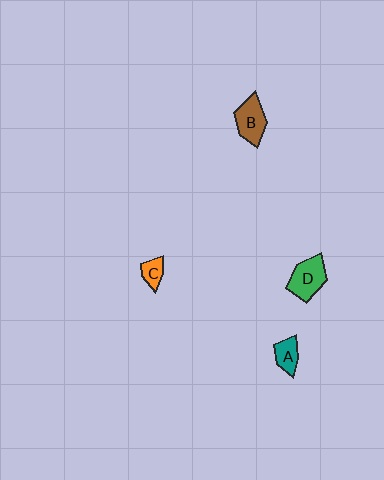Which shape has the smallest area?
Shape C (orange).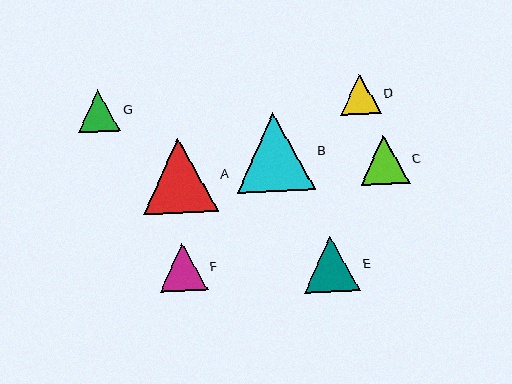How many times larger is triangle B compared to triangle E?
Triangle B is approximately 1.4 times the size of triangle E.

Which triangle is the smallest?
Triangle D is the smallest with a size of approximately 40 pixels.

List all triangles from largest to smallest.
From largest to smallest: B, A, E, C, F, G, D.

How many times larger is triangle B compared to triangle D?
Triangle B is approximately 2.0 times the size of triangle D.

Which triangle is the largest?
Triangle B is the largest with a size of approximately 79 pixels.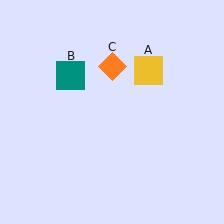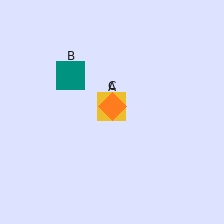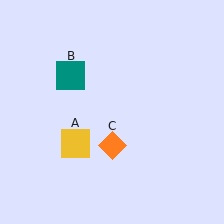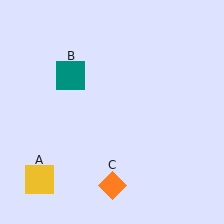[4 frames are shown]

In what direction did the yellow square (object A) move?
The yellow square (object A) moved down and to the left.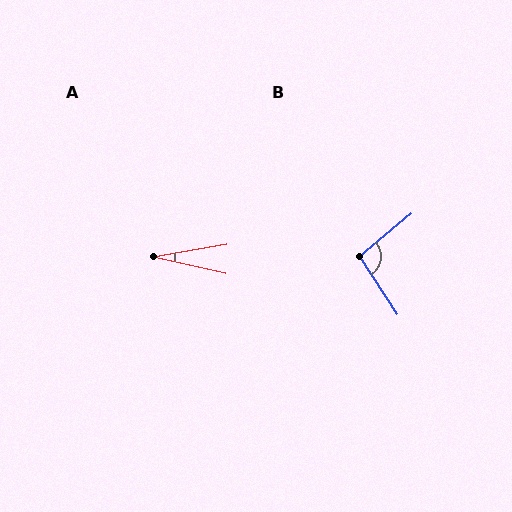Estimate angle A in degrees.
Approximately 22 degrees.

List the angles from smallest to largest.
A (22°), B (96°).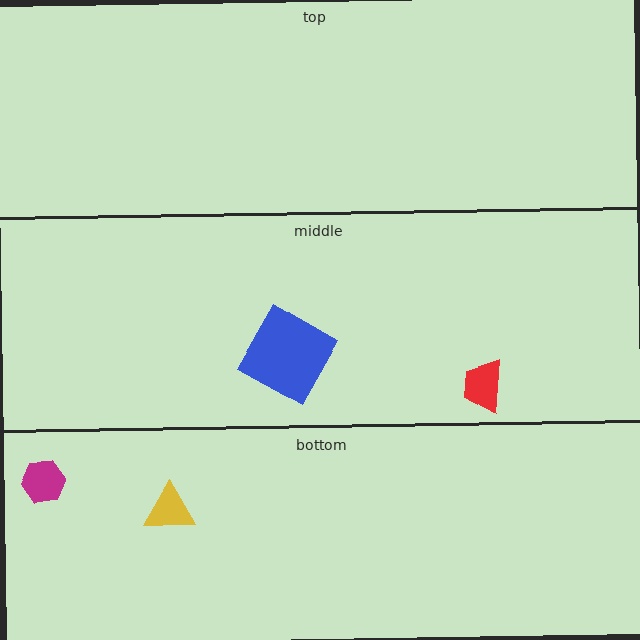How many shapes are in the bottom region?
2.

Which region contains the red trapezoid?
The middle region.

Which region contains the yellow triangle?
The bottom region.